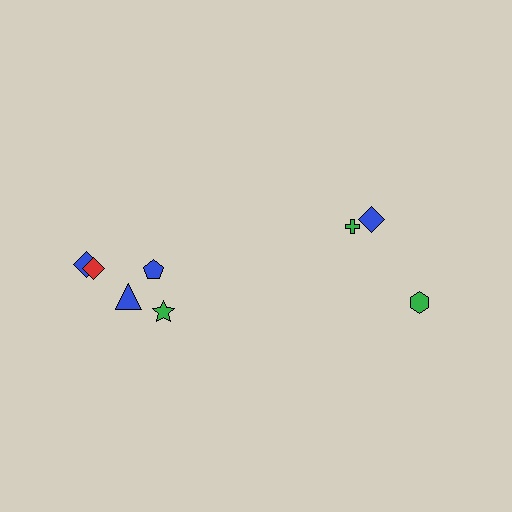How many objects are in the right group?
There are 3 objects.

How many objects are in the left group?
There are 5 objects.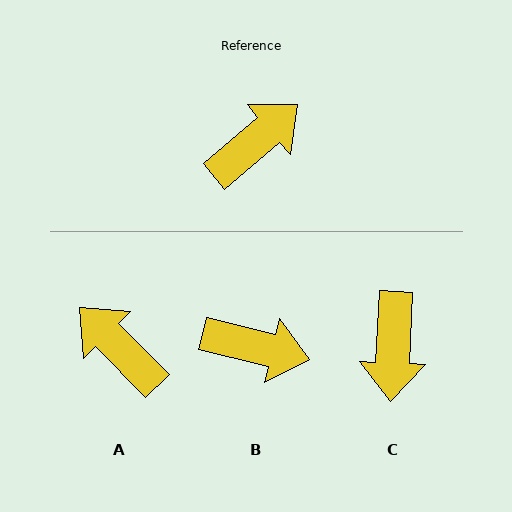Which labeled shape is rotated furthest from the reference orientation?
C, about 134 degrees away.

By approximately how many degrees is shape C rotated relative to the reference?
Approximately 134 degrees clockwise.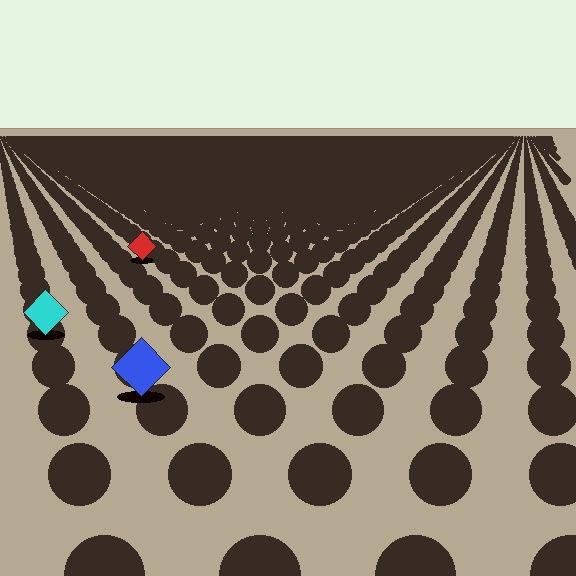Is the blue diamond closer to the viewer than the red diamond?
Yes. The blue diamond is closer — you can tell from the texture gradient: the ground texture is coarser near it.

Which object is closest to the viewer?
The blue diamond is closest. The texture marks near it are larger and more spread out.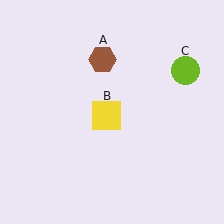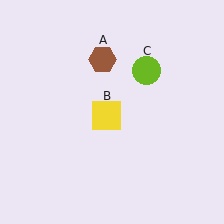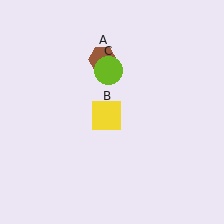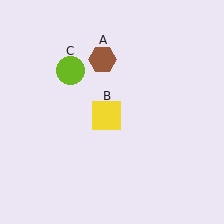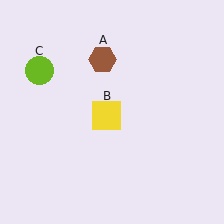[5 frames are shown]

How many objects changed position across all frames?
1 object changed position: lime circle (object C).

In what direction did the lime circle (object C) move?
The lime circle (object C) moved left.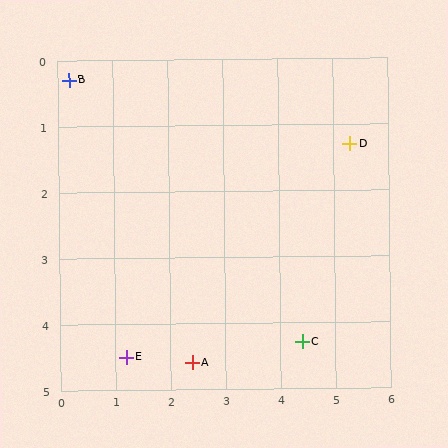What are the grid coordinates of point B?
Point B is at approximately (0.2, 0.3).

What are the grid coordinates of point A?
Point A is at approximately (2.4, 4.6).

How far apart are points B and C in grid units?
Points B and C are about 5.8 grid units apart.